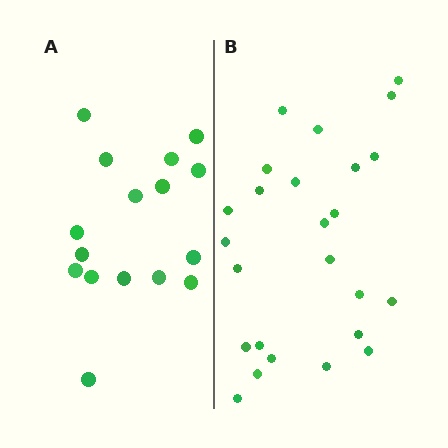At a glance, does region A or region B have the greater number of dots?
Region B (the right region) has more dots.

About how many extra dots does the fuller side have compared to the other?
Region B has roughly 8 or so more dots than region A.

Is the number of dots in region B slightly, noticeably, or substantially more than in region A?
Region B has substantially more. The ratio is roughly 1.6 to 1.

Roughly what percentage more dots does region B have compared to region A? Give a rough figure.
About 55% more.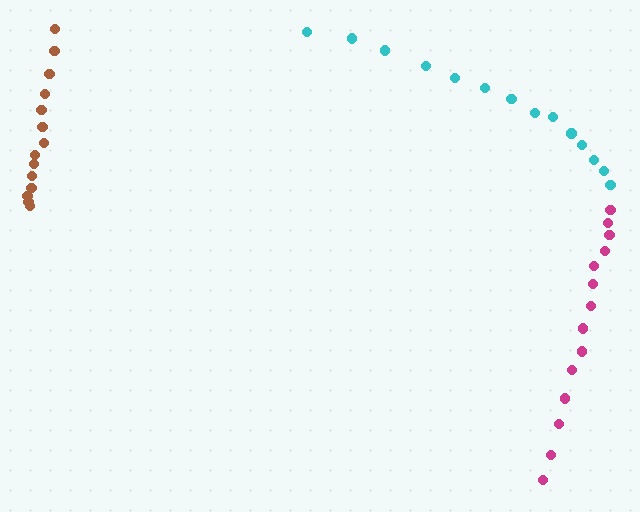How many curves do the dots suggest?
There are 3 distinct paths.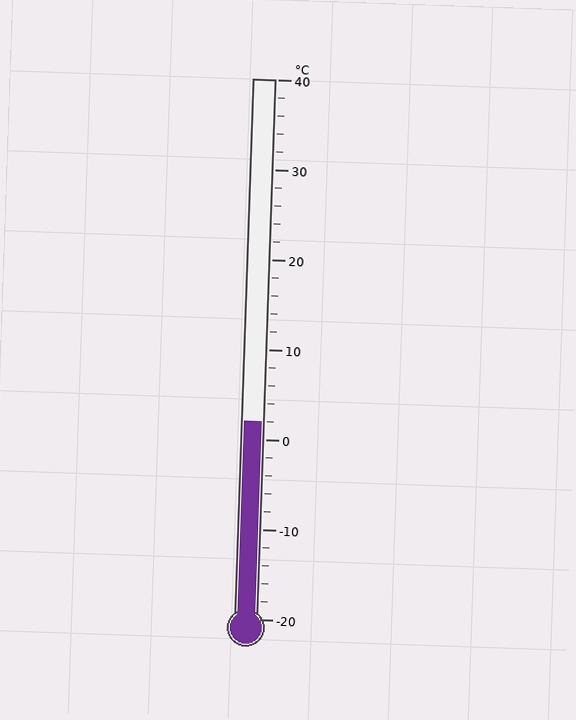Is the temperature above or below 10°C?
The temperature is below 10°C.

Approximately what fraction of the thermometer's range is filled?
The thermometer is filled to approximately 35% of its range.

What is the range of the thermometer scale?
The thermometer scale ranges from -20°C to 40°C.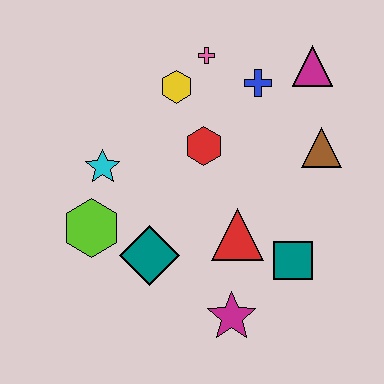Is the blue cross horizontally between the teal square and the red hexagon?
Yes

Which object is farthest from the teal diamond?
The magenta triangle is farthest from the teal diamond.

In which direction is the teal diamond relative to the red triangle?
The teal diamond is to the left of the red triangle.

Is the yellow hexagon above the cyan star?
Yes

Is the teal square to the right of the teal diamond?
Yes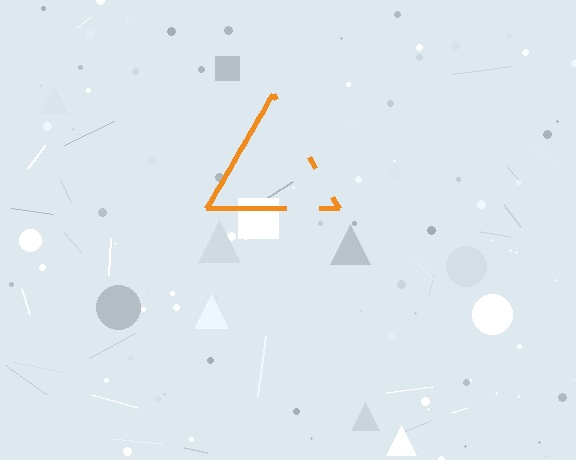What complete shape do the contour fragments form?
The contour fragments form a triangle.